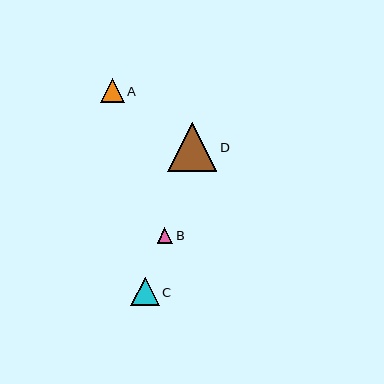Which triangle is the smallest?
Triangle B is the smallest with a size of approximately 16 pixels.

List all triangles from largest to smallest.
From largest to smallest: D, C, A, B.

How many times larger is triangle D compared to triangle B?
Triangle D is approximately 3.2 times the size of triangle B.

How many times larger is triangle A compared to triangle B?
Triangle A is approximately 1.5 times the size of triangle B.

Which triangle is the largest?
Triangle D is the largest with a size of approximately 49 pixels.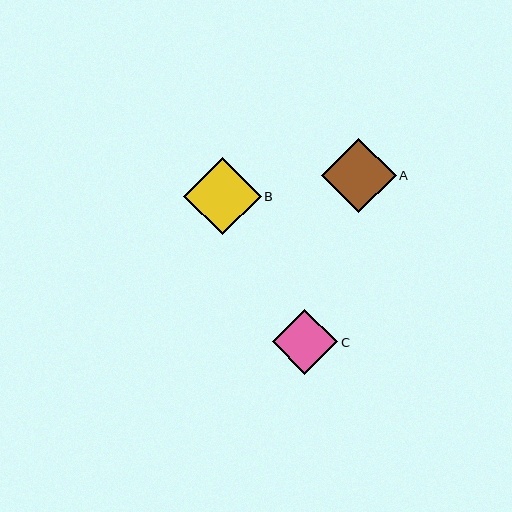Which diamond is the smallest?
Diamond C is the smallest with a size of approximately 65 pixels.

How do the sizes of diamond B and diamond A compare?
Diamond B and diamond A are approximately the same size.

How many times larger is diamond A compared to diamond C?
Diamond A is approximately 1.1 times the size of diamond C.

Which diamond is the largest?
Diamond B is the largest with a size of approximately 77 pixels.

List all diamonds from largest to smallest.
From largest to smallest: B, A, C.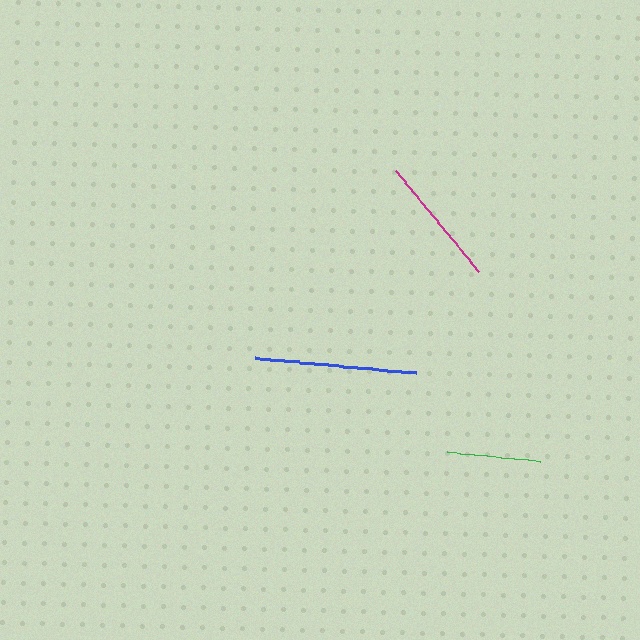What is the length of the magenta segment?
The magenta segment is approximately 131 pixels long.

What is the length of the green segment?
The green segment is approximately 94 pixels long.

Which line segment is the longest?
The blue line is the longest at approximately 162 pixels.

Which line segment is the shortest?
The green line is the shortest at approximately 94 pixels.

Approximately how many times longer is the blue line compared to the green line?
The blue line is approximately 1.7 times the length of the green line.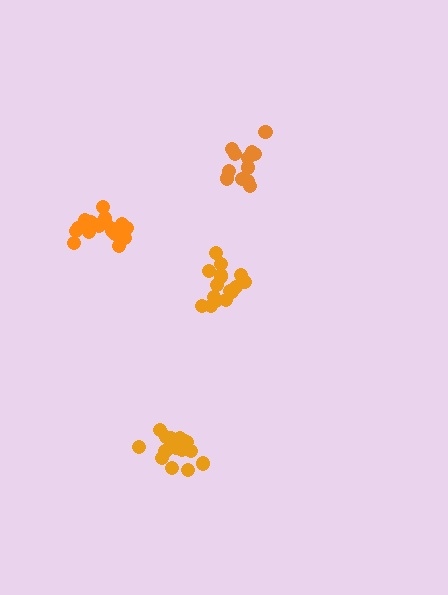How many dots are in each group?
Group 1: 15 dots, Group 2: 16 dots, Group 3: 12 dots, Group 4: 17 dots (60 total).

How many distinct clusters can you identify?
There are 4 distinct clusters.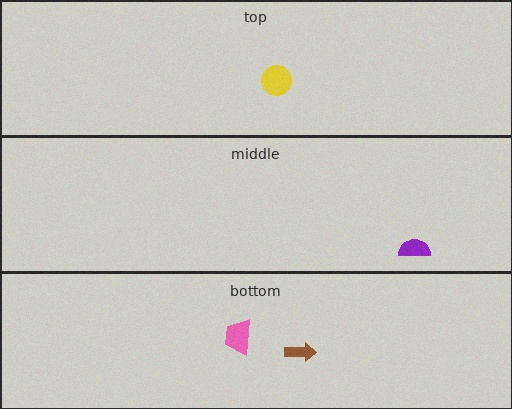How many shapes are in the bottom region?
2.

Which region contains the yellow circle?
The top region.